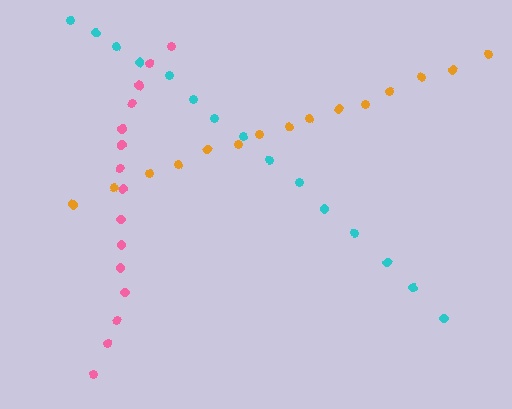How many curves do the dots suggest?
There are 3 distinct paths.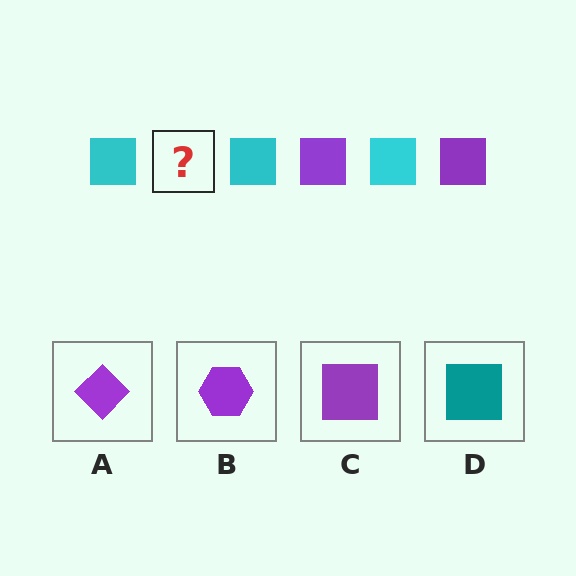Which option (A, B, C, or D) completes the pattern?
C.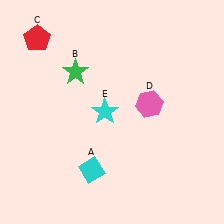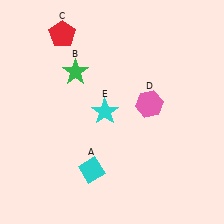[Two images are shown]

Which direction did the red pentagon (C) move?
The red pentagon (C) moved right.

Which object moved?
The red pentagon (C) moved right.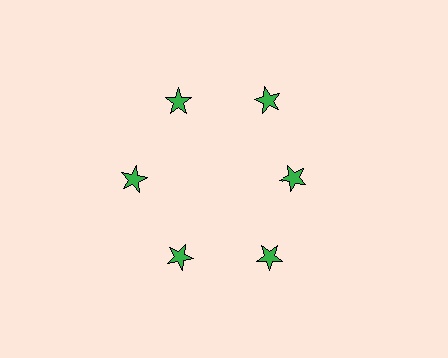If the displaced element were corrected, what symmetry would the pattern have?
It would have 6-fold rotational symmetry — the pattern would map onto itself every 60 degrees.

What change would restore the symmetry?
The symmetry would be restored by moving it outward, back onto the ring so that all 6 stars sit at equal angles and equal distance from the center.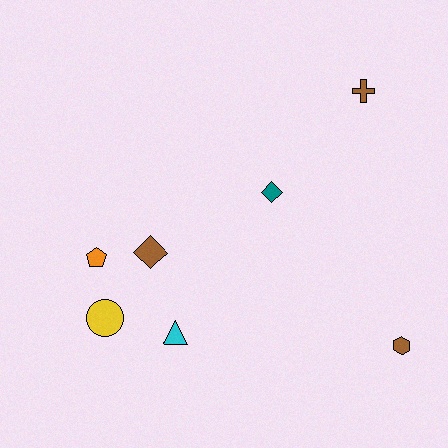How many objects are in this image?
There are 7 objects.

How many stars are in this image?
There are no stars.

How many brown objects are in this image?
There are 3 brown objects.